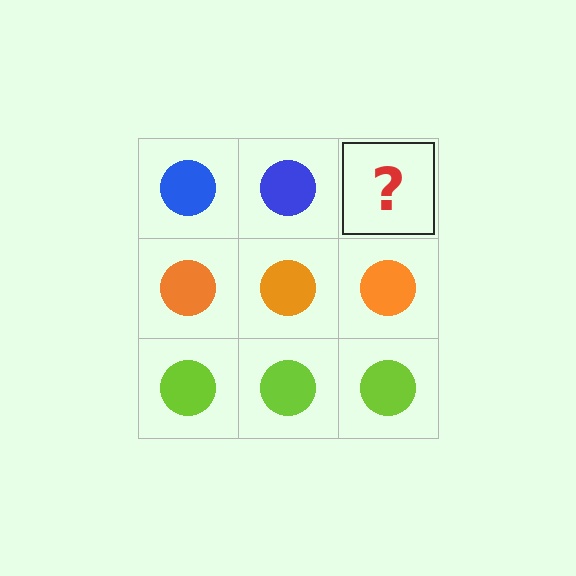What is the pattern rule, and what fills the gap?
The rule is that each row has a consistent color. The gap should be filled with a blue circle.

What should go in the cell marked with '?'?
The missing cell should contain a blue circle.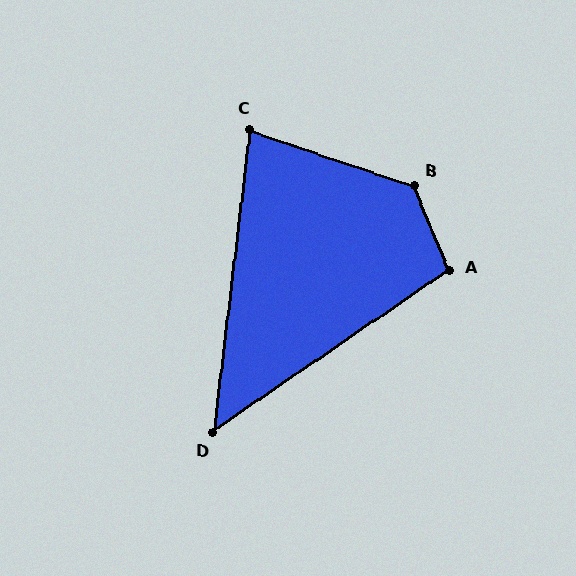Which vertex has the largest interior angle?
B, at approximately 131 degrees.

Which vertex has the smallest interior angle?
D, at approximately 49 degrees.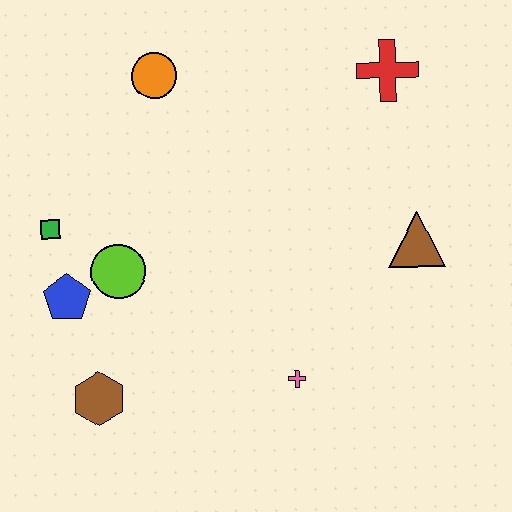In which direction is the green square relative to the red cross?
The green square is to the left of the red cross.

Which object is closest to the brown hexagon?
The blue pentagon is closest to the brown hexagon.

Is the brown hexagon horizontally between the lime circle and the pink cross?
No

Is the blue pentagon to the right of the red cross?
No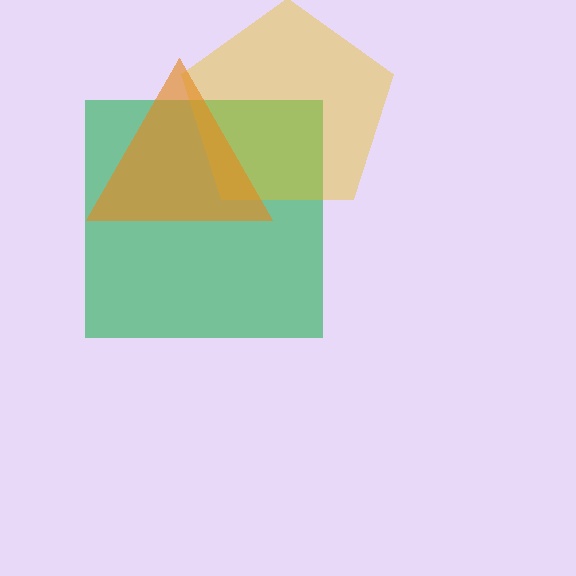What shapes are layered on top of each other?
The layered shapes are: a green square, a yellow pentagon, an orange triangle.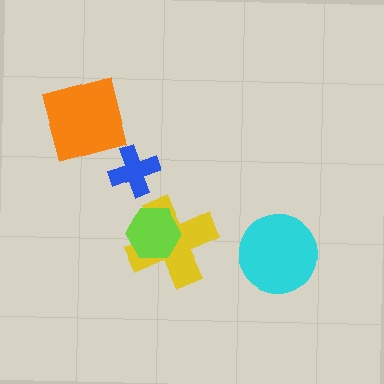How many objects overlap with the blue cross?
0 objects overlap with the blue cross.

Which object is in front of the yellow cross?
The lime hexagon is in front of the yellow cross.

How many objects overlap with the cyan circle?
0 objects overlap with the cyan circle.